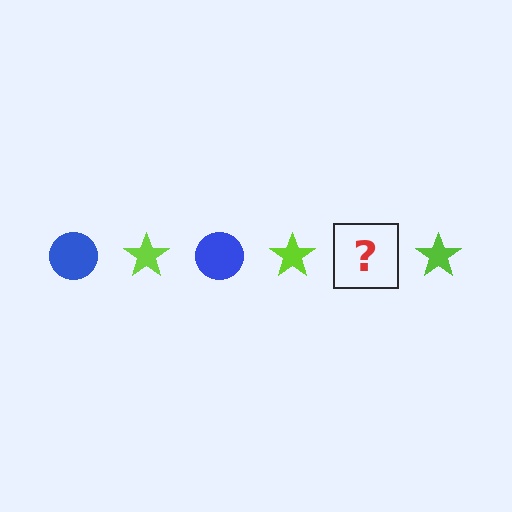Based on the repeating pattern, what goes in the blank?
The blank should be a blue circle.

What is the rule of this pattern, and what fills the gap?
The rule is that the pattern alternates between blue circle and lime star. The gap should be filled with a blue circle.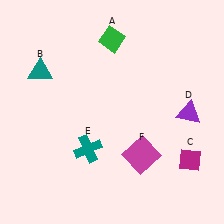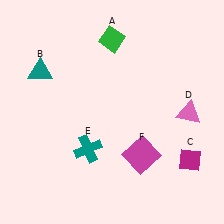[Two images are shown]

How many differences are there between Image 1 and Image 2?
There is 1 difference between the two images.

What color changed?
The triangle (D) changed from purple in Image 1 to pink in Image 2.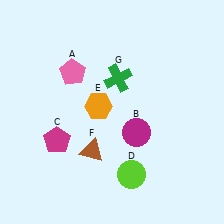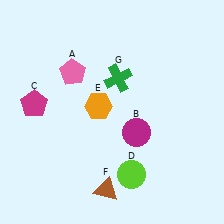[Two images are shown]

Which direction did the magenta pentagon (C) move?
The magenta pentagon (C) moved up.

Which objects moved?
The objects that moved are: the magenta pentagon (C), the brown triangle (F).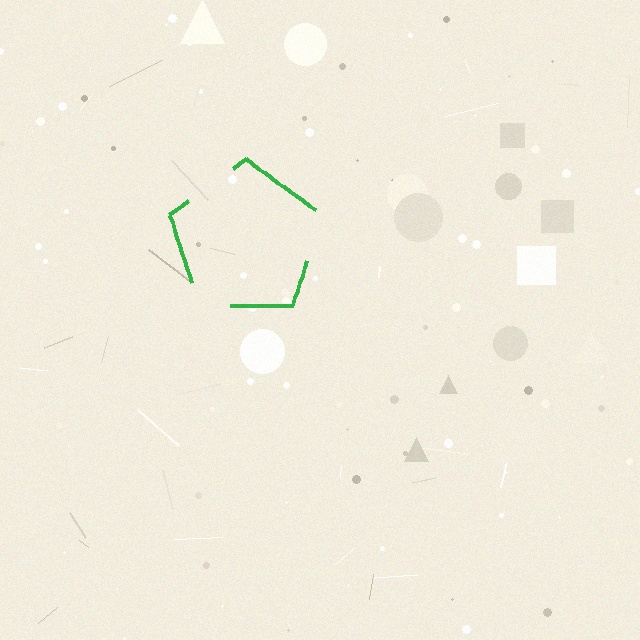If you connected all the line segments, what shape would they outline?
They would outline a pentagon.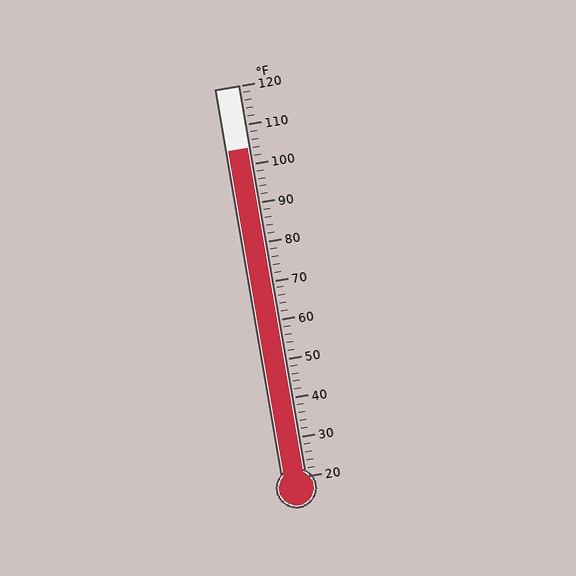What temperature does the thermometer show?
The thermometer shows approximately 104°F.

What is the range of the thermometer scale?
The thermometer scale ranges from 20°F to 120°F.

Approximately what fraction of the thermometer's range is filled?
The thermometer is filled to approximately 85% of its range.